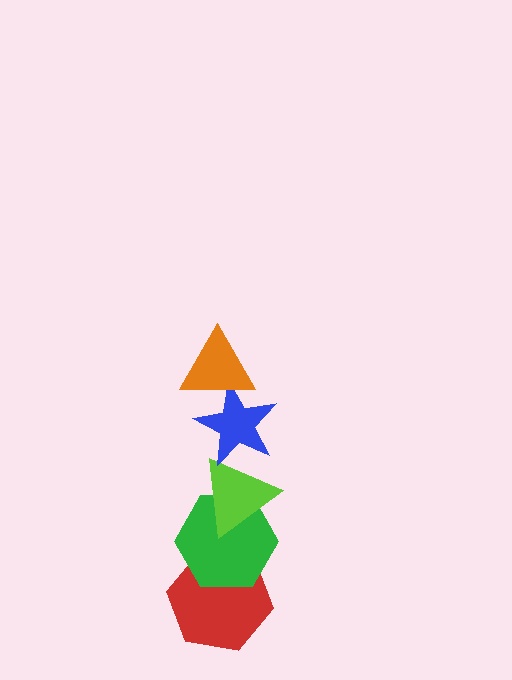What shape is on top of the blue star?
The orange triangle is on top of the blue star.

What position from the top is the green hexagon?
The green hexagon is 4th from the top.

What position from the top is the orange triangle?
The orange triangle is 1st from the top.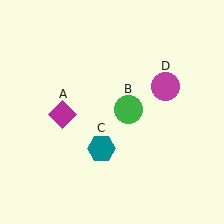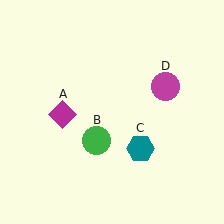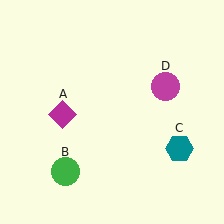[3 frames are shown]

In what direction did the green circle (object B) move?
The green circle (object B) moved down and to the left.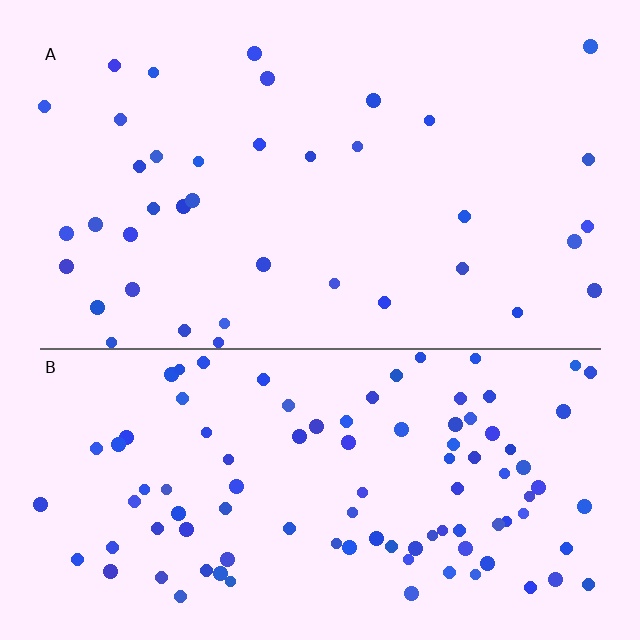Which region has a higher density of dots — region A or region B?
B (the bottom).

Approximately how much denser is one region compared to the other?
Approximately 2.6× — region B over region A.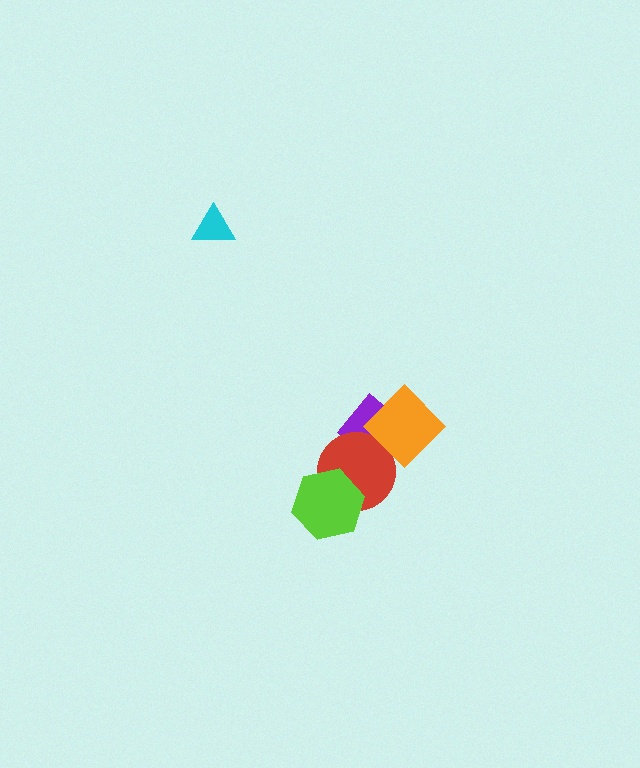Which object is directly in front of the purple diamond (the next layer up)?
The red circle is directly in front of the purple diamond.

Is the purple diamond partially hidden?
Yes, it is partially covered by another shape.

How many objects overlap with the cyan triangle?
0 objects overlap with the cyan triangle.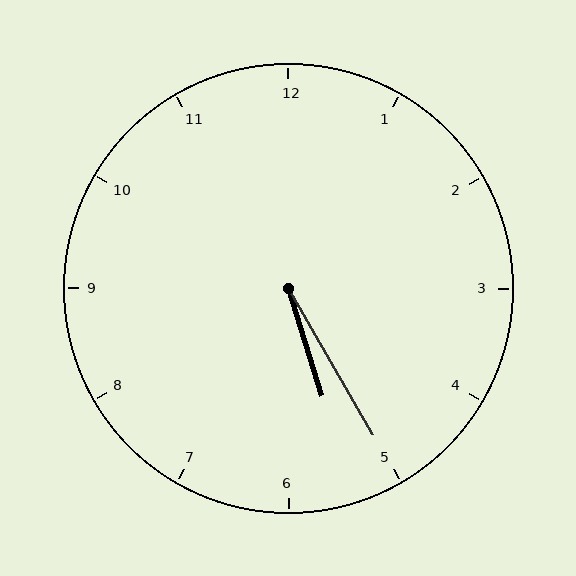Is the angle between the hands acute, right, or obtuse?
It is acute.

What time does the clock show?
5:25.